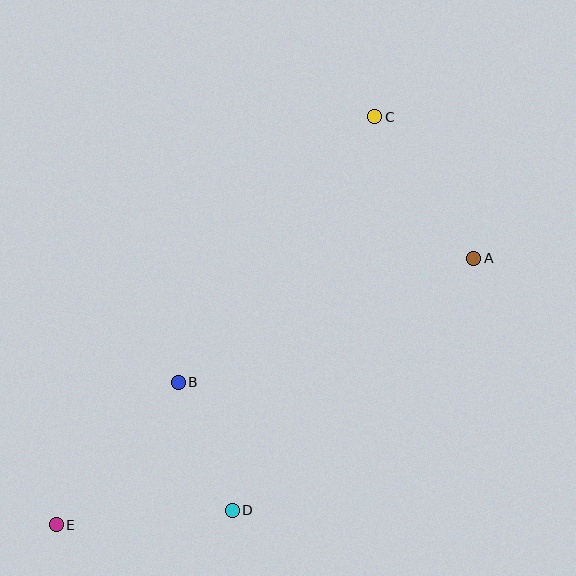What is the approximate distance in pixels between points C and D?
The distance between C and D is approximately 419 pixels.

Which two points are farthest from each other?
Points C and E are farthest from each other.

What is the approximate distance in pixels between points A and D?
The distance between A and D is approximately 349 pixels.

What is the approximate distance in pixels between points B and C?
The distance between B and C is approximately 330 pixels.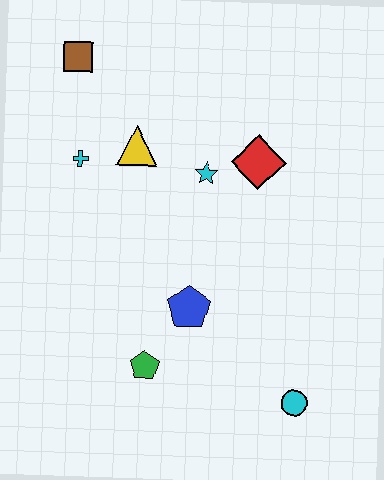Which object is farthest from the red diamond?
The cyan circle is farthest from the red diamond.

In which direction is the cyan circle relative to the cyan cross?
The cyan circle is below the cyan cross.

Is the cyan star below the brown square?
Yes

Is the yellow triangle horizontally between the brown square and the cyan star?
Yes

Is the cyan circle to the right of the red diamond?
Yes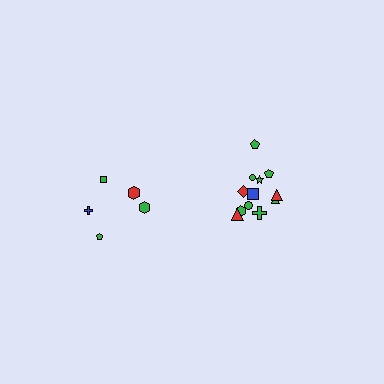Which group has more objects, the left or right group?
The right group.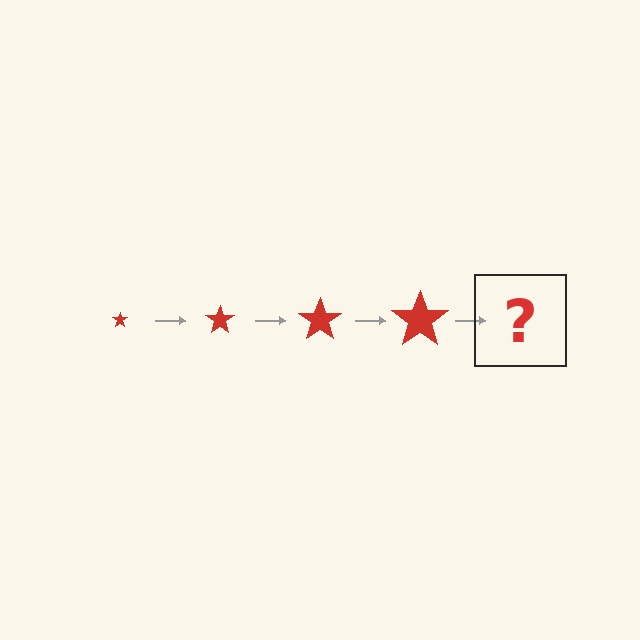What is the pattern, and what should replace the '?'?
The pattern is that the star gets progressively larger each step. The '?' should be a red star, larger than the previous one.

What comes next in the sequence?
The next element should be a red star, larger than the previous one.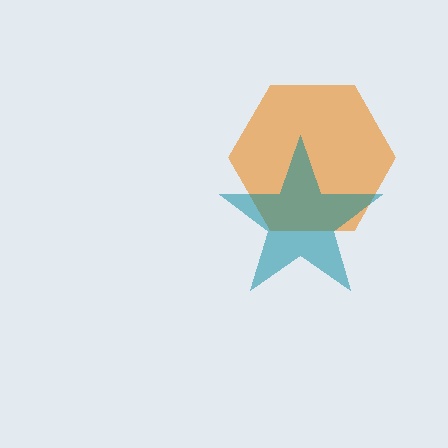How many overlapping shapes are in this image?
There are 2 overlapping shapes in the image.